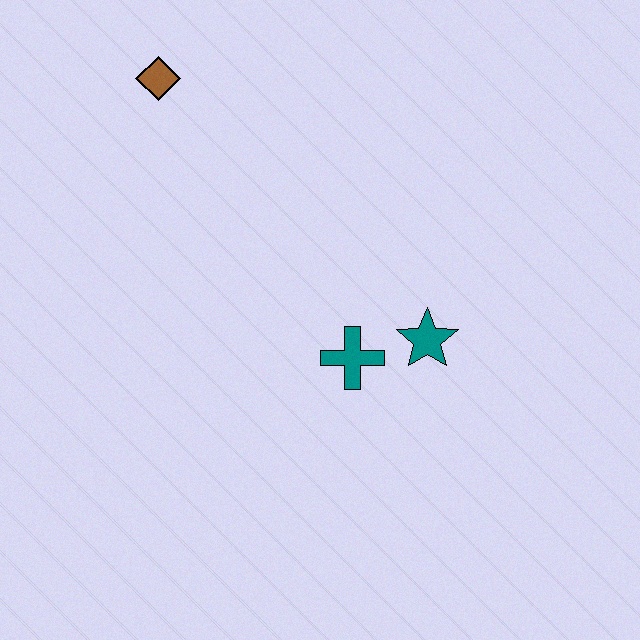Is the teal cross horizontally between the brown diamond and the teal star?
Yes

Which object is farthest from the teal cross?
The brown diamond is farthest from the teal cross.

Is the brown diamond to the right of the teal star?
No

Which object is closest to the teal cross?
The teal star is closest to the teal cross.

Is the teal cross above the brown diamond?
No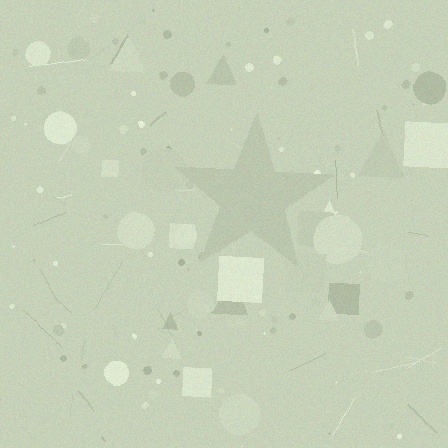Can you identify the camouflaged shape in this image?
The camouflaged shape is a star.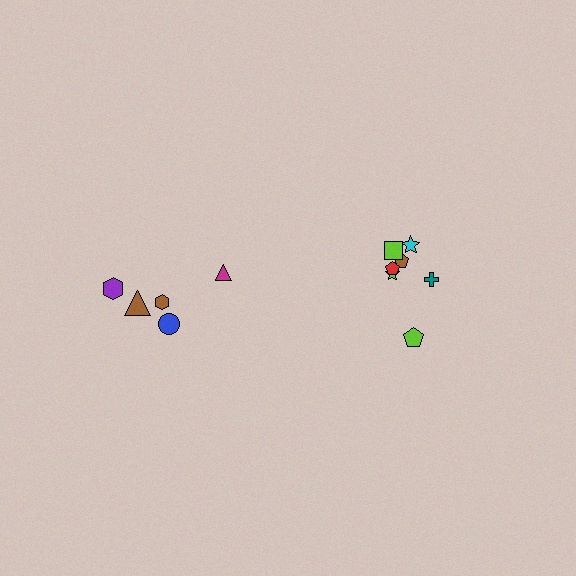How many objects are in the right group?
There are 7 objects.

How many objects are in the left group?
There are 5 objects.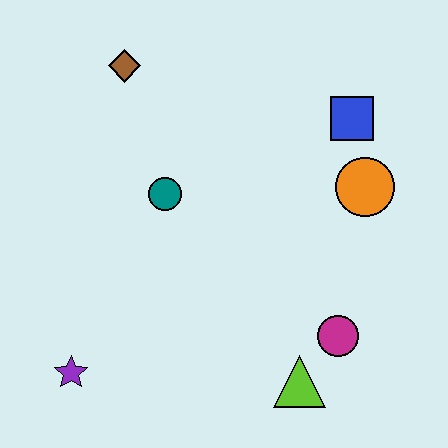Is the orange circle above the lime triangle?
Yes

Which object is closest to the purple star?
The teal circle is closest to the purple star.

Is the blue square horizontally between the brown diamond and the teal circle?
No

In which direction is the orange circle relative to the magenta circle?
The orange circle is above the magenta circle.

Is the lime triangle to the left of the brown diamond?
No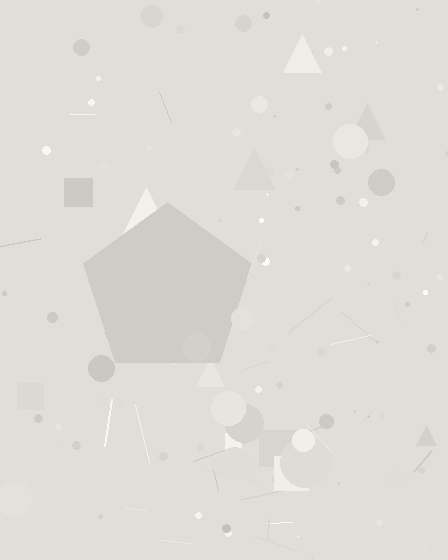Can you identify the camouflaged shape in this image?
The camouflaged shape is a pentagon.